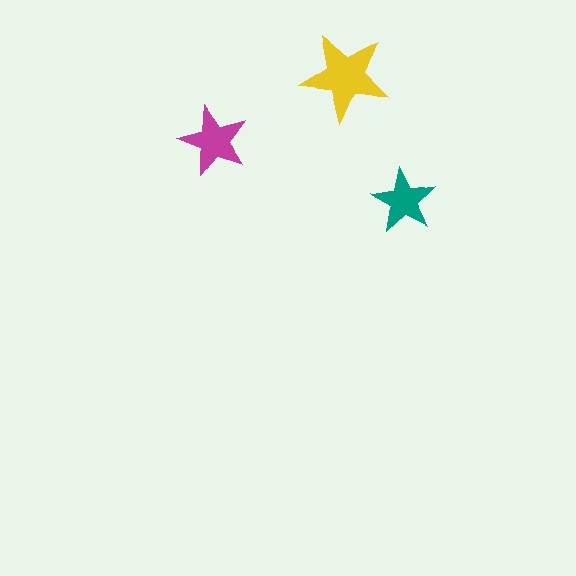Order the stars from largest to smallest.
the yellow one, the magenta one, the teal one.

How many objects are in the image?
There are 3 objects in the image.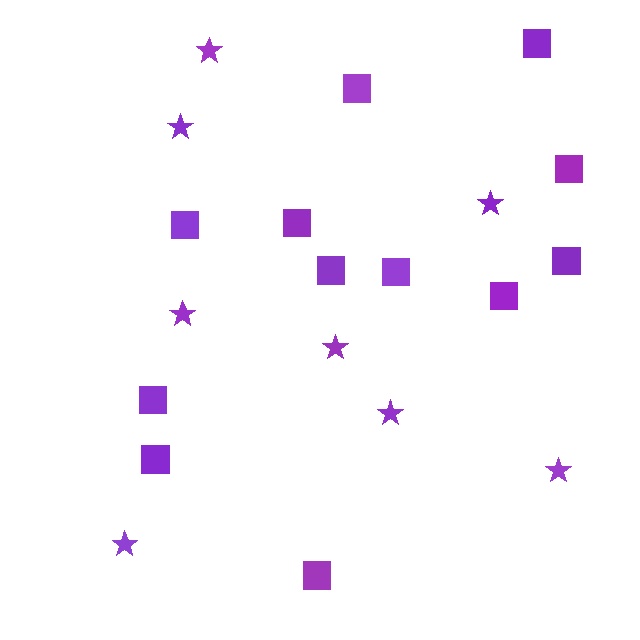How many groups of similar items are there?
There are 2 groups: one group of squares (12) and one group of stars (8).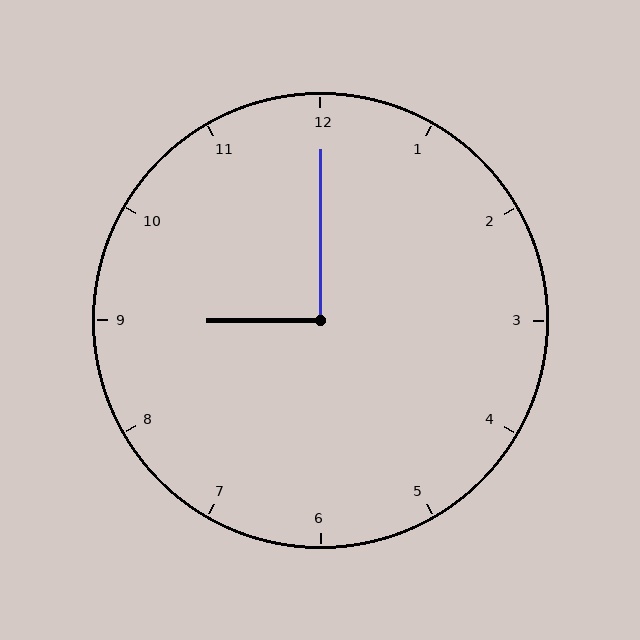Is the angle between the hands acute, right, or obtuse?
It is right.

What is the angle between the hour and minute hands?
Approximately 90 degrees.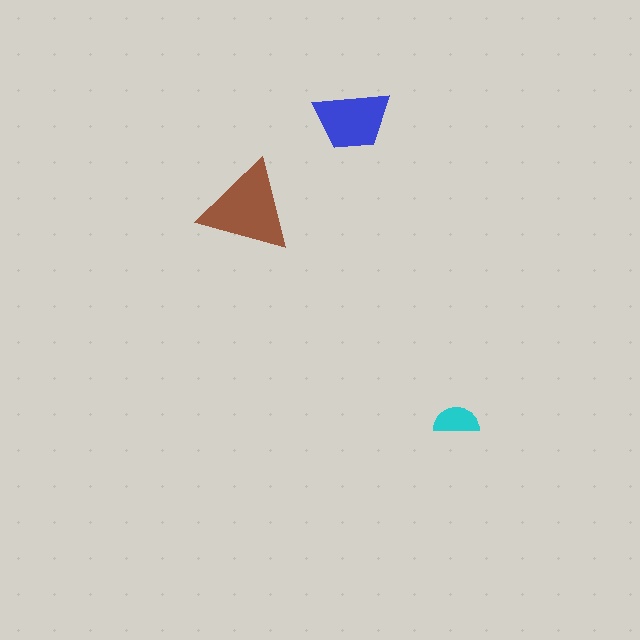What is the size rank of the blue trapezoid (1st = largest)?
2nd.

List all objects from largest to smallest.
The brown triangle, the blue trapezoid, the cyan semicircle.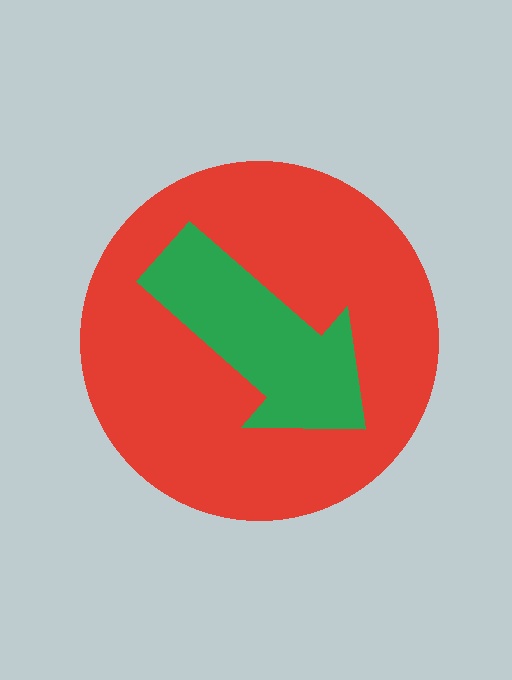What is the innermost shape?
The green arrow.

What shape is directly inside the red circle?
The green arrow.